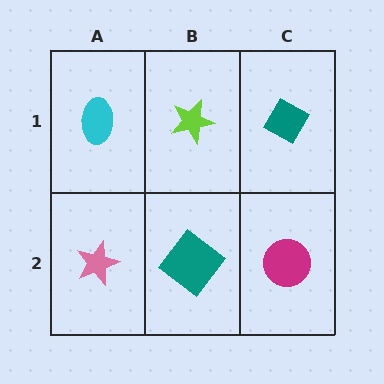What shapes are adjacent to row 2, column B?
A lime star (row 1, column B), a pink star (row 2, column A), a magenta circle (row 2, column C).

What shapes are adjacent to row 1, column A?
A pink star (row 2, column A), a lime star (row 1, column B).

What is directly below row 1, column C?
A magenta circle.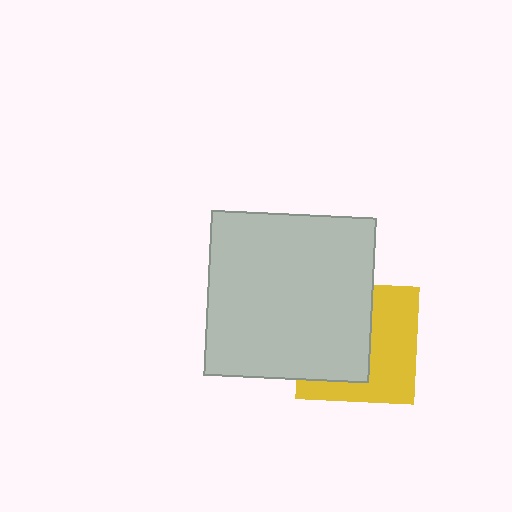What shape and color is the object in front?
The object in front is a light gray square.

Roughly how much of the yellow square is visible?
About half of it is visible (roughly 49%).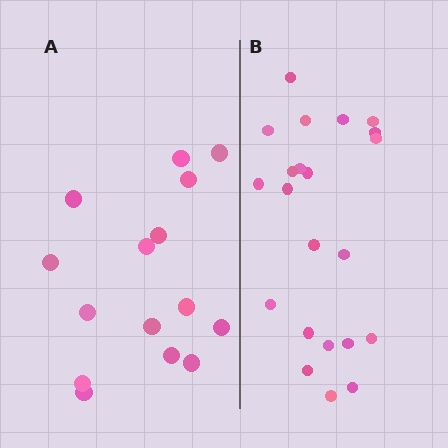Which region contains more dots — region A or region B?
Region B (the right region) has more dots.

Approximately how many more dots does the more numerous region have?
Region B has roughly 8 or so more dots than region A.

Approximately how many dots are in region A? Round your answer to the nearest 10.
About 20 dots. (The exact count is 15, which rounds to 20.)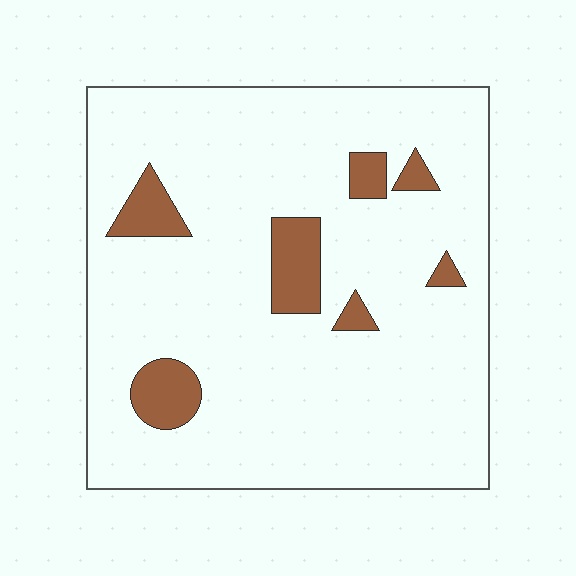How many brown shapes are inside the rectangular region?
7.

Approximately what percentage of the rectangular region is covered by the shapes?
Approximately 10%.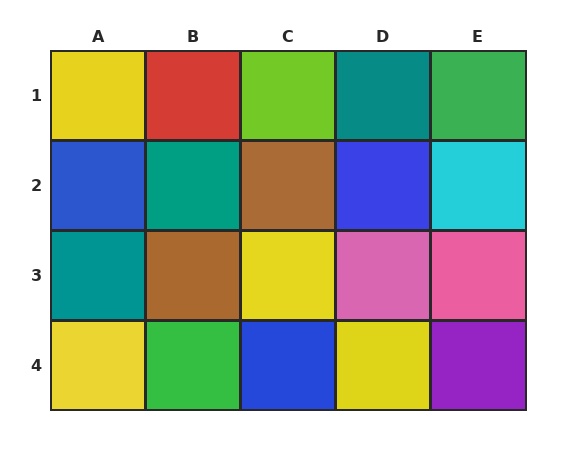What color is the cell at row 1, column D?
Teal.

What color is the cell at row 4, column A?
Yellow.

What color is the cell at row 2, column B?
Teal.